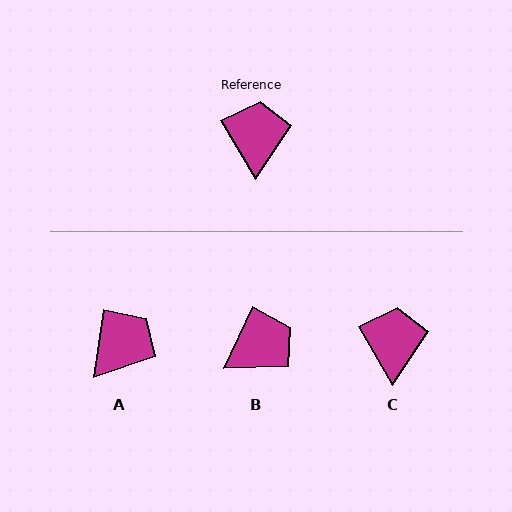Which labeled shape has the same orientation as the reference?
C.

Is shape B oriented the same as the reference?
No, it is off by about 55 degrees.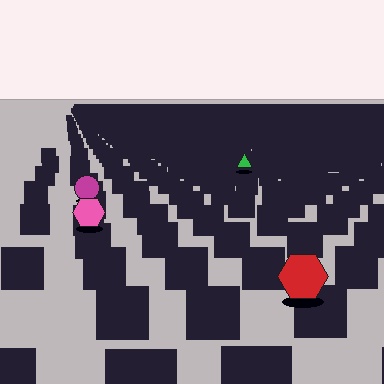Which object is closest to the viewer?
The red hexagon is closest. The texture marks near it are larger and more spread out.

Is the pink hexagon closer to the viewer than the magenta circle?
Yes. The pink hexagon is closer — you can tell from the texture gradient: the ground texture is coarser near it.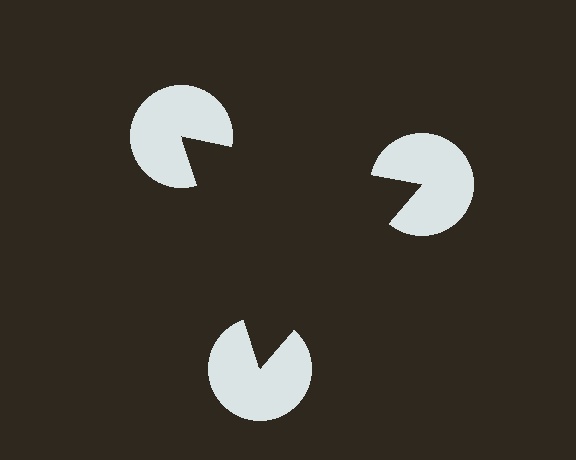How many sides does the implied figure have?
3 sides.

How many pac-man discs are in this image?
There are 3 — one at each vertex of the illusory triangle.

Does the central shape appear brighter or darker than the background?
It typically appears slightly darker than the background, even though no actual brightness change is drawn.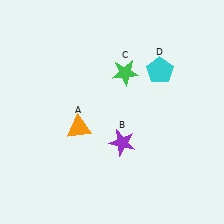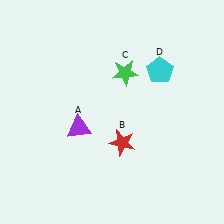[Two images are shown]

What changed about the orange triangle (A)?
In Image 1, A is orange. In Image 2, it changed to purple.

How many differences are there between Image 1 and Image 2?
There are 2 differences between the two images.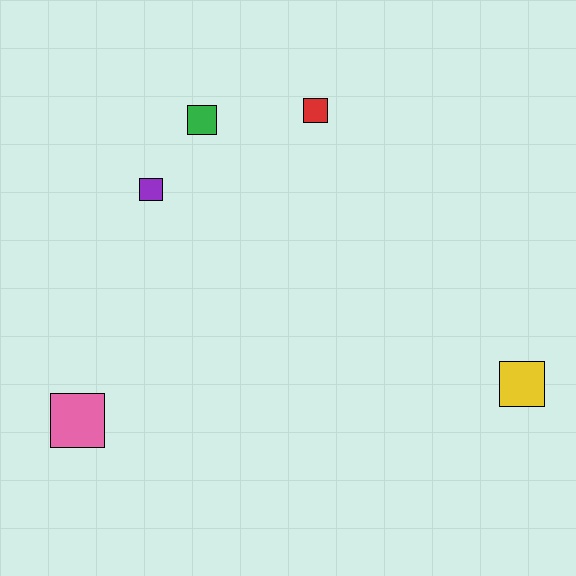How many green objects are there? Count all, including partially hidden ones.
There is 1 green object.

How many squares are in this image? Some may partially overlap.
There are 5 squares.